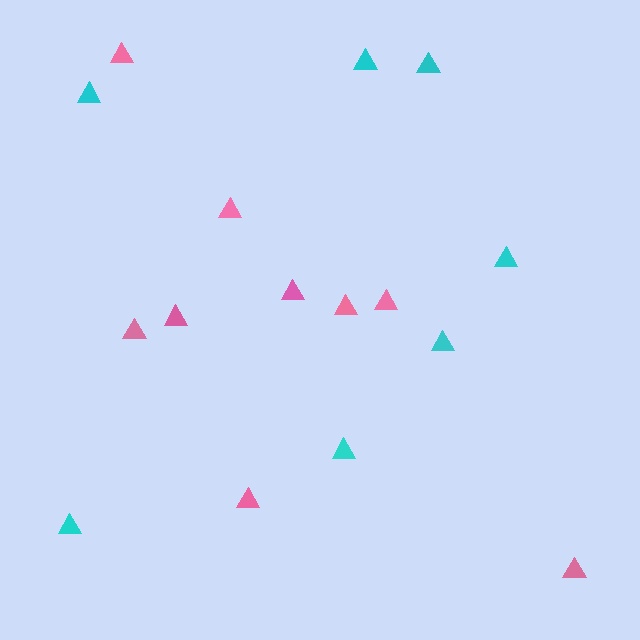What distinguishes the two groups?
There are 2 groups: one group of cyan triangles (7) and one group of pink triangles (9).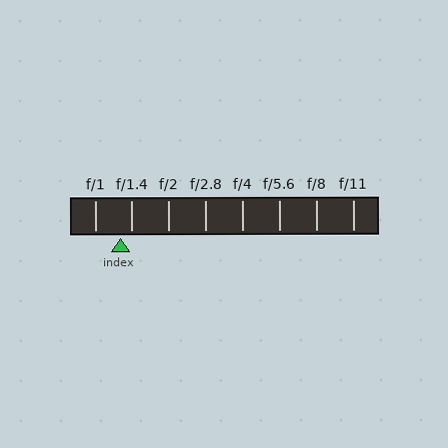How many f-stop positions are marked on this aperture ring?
There are 8 f-stop positions marked.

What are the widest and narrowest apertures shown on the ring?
The widest aperture shown is f/1 and the narrowest is f/11.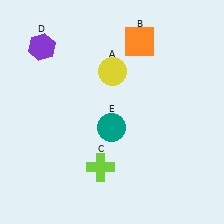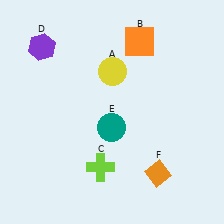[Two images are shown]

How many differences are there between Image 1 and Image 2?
There is 1 difference between the two images.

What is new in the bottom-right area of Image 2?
An orange diamond (F) was added in the bottom-right area of Image 2.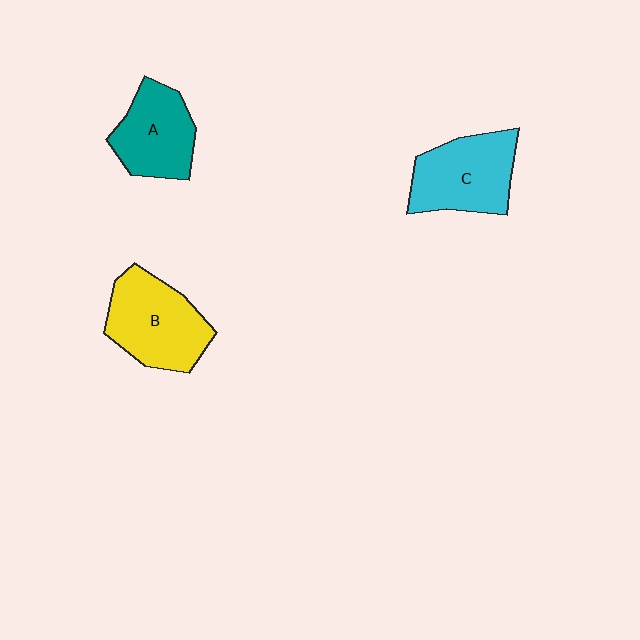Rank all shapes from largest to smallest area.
From largest to smallest: B (yellow), C (cyan), A (teal).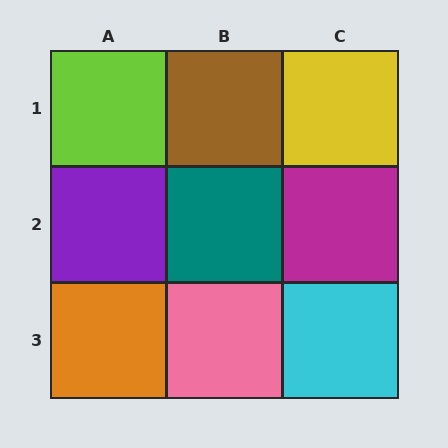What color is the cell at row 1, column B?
Brown.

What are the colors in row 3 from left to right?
Orange, pink, cyan.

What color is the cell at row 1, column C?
Yellow.